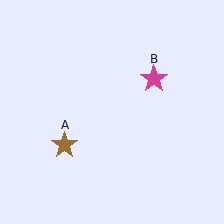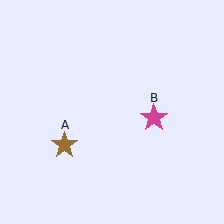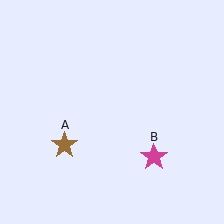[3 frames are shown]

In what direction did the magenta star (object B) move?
The magenta star (object B) moved down.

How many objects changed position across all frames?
1 object changed position: magenta star (object B).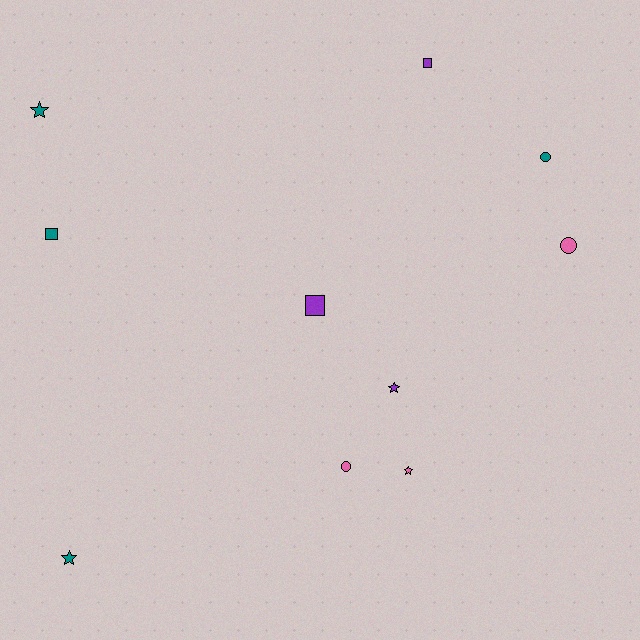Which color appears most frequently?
Teal, with 4 objects.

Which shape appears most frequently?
Star, with 4 objects.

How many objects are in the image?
There are 10 objects.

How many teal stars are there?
There are 2 teal stars.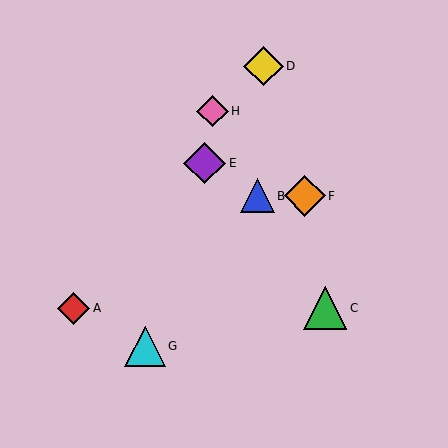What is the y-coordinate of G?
Object G is at y≈346.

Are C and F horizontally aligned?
No, C is at y≈308 and F is at y≈196.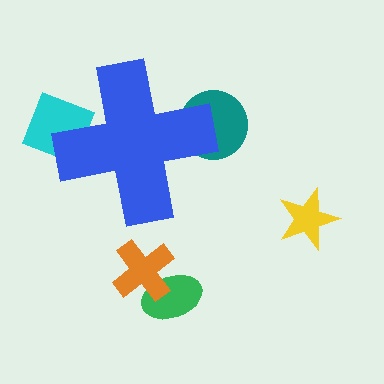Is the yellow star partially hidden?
No, the yellow star is fully visible.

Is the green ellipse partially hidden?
No, the green ellipse is fully visible.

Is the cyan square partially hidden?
Yes, the cyan square is partially hidden behind the blue cross.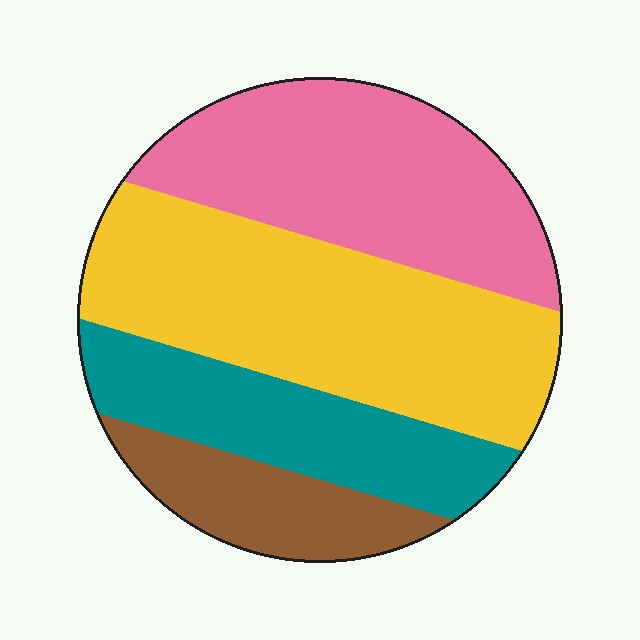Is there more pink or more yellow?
Yellow.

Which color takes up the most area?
Yellow, at roughly 35%.